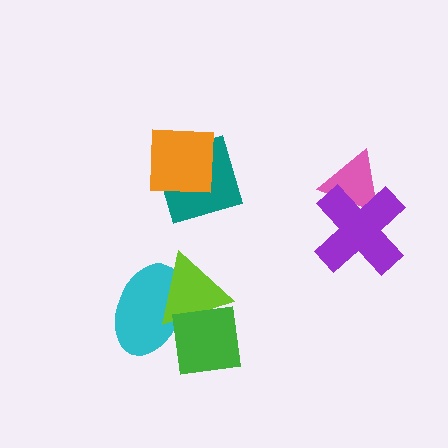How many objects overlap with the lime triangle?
2 objects overlap with the lime triangle.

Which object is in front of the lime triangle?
The green square is in front of the lime triangle.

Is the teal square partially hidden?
Yes, it is partially covered by another shape.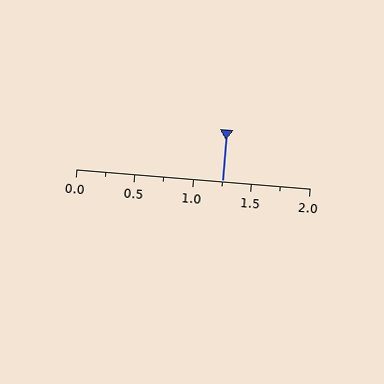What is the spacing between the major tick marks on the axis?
The major ticks are spaced 0.5 apart.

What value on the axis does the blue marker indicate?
The marker indicates approximately 1.25.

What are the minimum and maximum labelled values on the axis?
The axis runs from 0.0 to 2.0.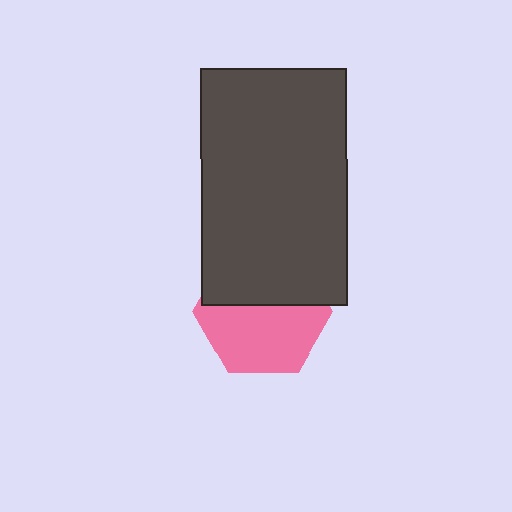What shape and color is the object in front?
The object in front is a dark gray rectangle.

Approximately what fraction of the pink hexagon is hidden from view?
Roughly 43% of the pink hexagon is hidden behind the dark gray rectangle.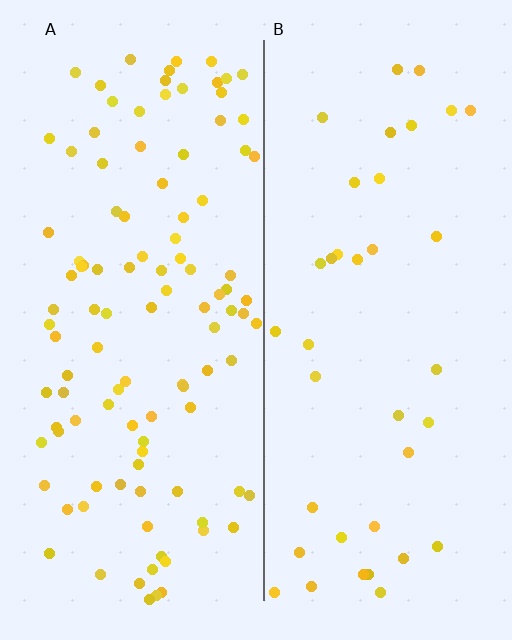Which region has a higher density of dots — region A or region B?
A (the left).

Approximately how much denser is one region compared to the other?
Approximately 2.9× — region A over region B.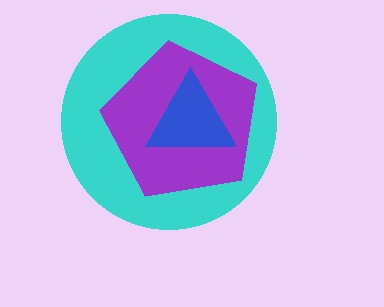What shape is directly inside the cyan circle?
The purple pentagon.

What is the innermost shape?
The blue triangle.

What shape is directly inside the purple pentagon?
The blue triangle.